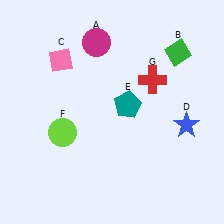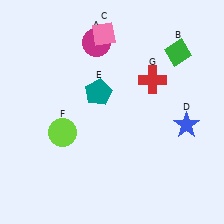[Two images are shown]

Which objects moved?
The objects that moved are: the pink diamond (C), the teal pentagon (E).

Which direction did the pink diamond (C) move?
The pink diamond (C) moved right.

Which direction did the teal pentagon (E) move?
The teal pentagon (E) moved left.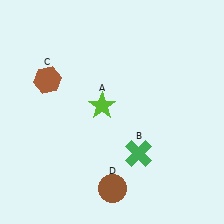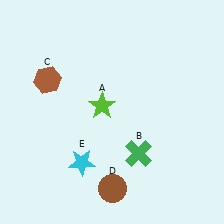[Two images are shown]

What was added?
A cyan star (E) was added in Image 2.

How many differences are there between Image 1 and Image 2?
There is 1 difference between the two images.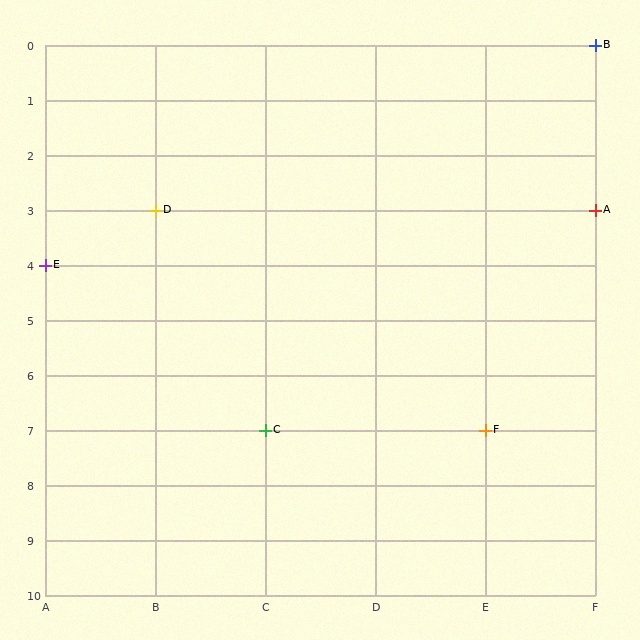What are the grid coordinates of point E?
Point E is at grid coordinates (A, 4).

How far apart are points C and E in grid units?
Points C and E are 2 columns and 3 rows apart (about 3.6 grid units diagonally).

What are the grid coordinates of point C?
Point C is at grid coordinates (C, 7).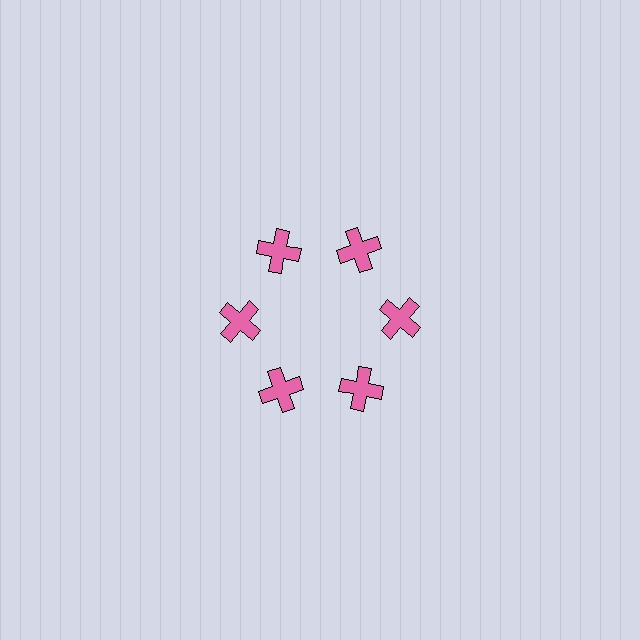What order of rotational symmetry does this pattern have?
This pattern has 6-fold rotational symmetry.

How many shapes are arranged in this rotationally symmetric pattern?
There are 6 shapes, arranged in 6 groups of 1.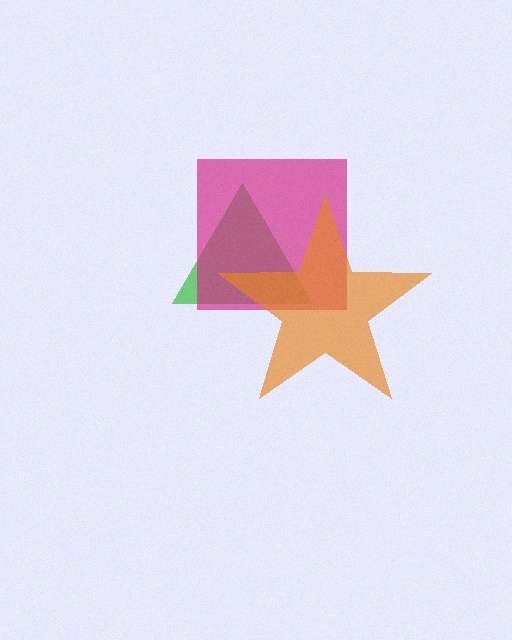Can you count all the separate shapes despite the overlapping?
Yes, there are 3 separate shapes.